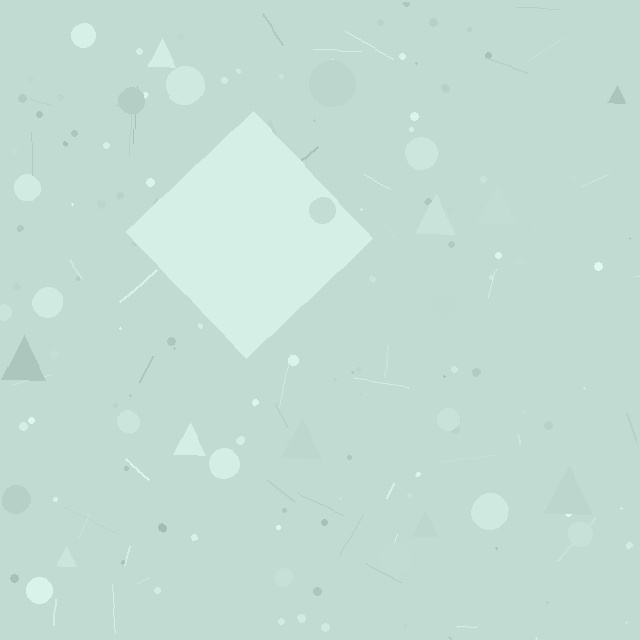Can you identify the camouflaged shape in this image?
The camouflaged shape is a diamond.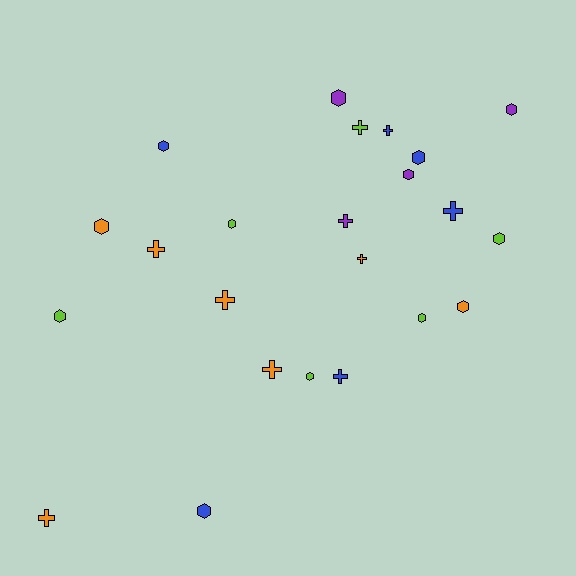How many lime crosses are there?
There is 1 lime cross.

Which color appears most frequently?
Orange, with 7 objects.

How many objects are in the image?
There are 23 objects.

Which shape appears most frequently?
Hexagon, with 13 objects.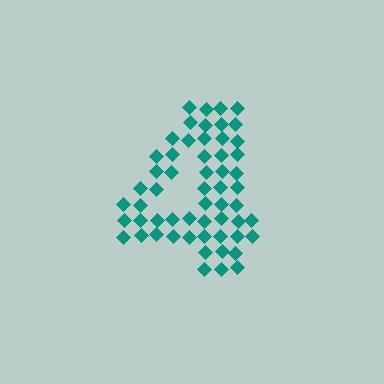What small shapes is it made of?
It is made of small diamonds.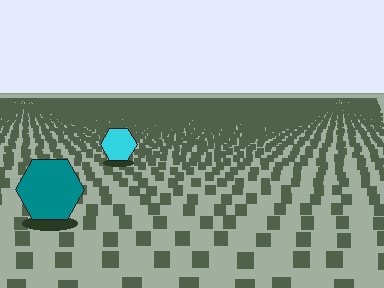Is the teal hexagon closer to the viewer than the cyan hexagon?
Yes. The teal hexagon is closer — you can tell from the texture gradient: the ground texture is coarser near it.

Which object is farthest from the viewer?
The cyan hexagon is farthest from the viewer. It appears smaller and the ground texture around it is denser.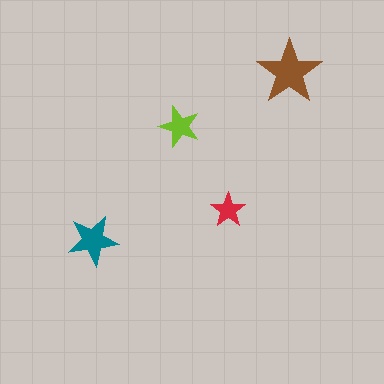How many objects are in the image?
There are 4 objects in the image.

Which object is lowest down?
The teal star is bottommost.